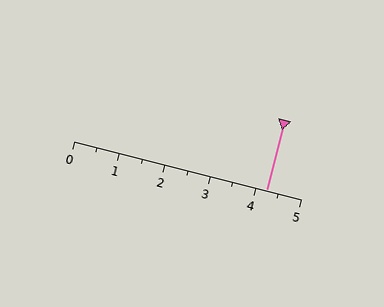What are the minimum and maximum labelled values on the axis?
The axis runs from 0 to 5.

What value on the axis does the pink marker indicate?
The marker indicates approximately 4.2.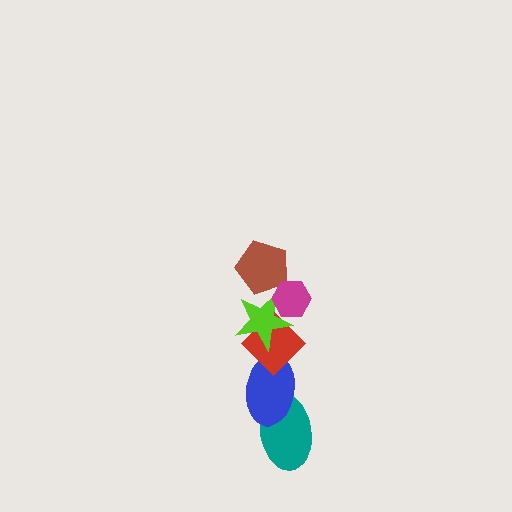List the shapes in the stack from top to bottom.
From top to bottom: the magenta hexagon, the brown pentagon, the lime star, the red diamond, the blue ellipse, the teal ellipse.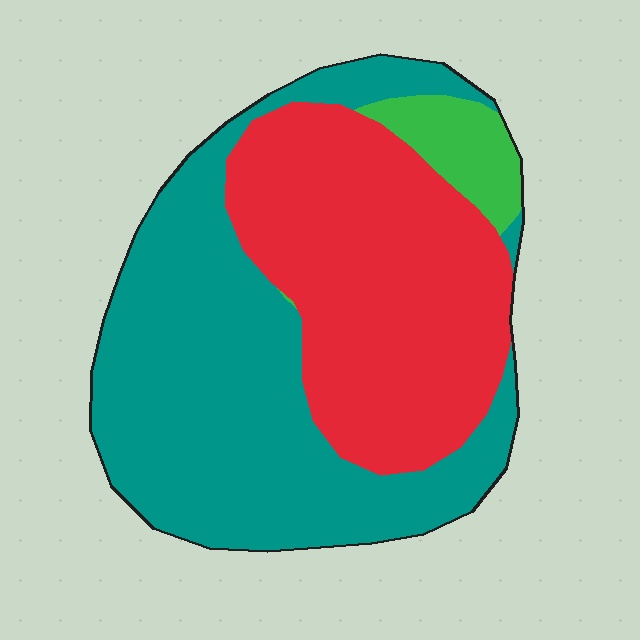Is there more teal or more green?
Teal.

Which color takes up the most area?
Teal, at roughly 50%.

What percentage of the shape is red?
Red covers roughly 40% of the shape.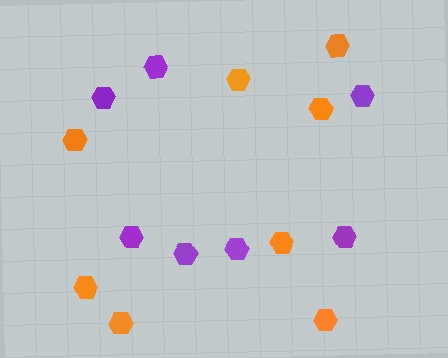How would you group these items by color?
There are 2 groups: one group of purple hexagons (7) and one group of orange hexagons (8).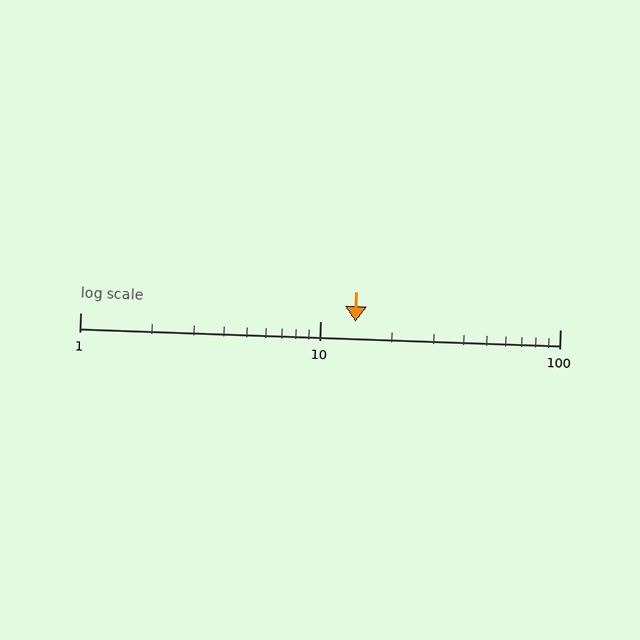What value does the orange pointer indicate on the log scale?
The pointer indicates approximately 14.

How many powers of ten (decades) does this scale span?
The scale spans 2 decades, from 1 to 100.